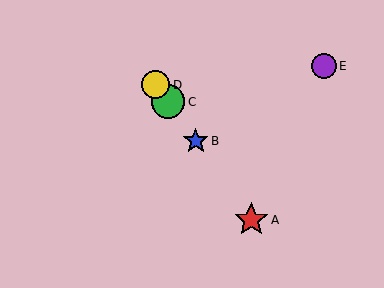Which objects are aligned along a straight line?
Objects A, B, C, D are aligned along a straight line.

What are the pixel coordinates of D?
Object D is at (156, 85).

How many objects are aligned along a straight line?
4 objects (A, B, C, D) are aligned along a straight line.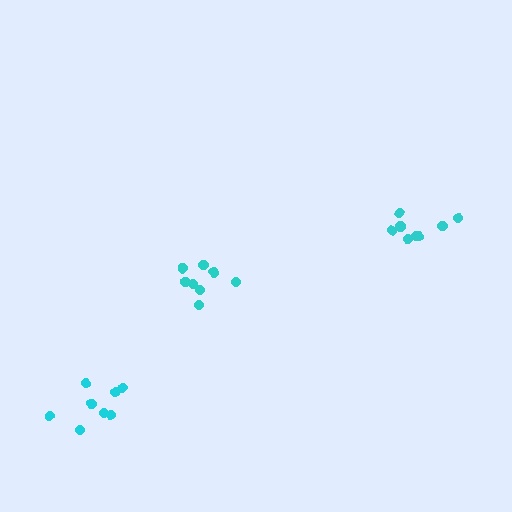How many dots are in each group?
Group 1: 9 dots, Group 2: 8 dots, Group 3: 8 dots (25 total).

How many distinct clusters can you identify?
There are 3 distinct clusters.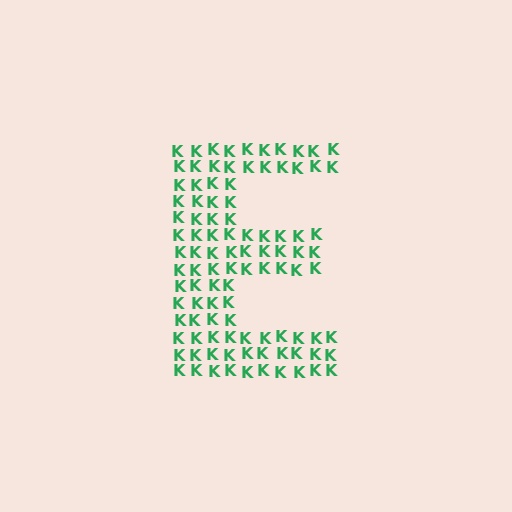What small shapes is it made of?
It is made of small letter K's.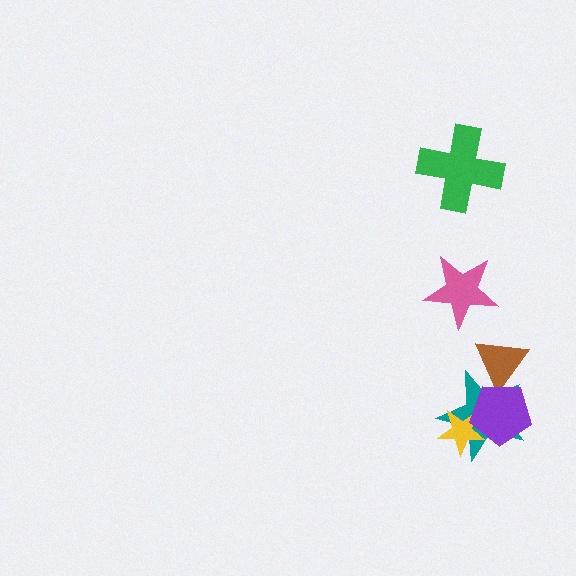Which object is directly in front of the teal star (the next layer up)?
The yellow star is directly in front of the teal star.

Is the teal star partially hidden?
Yes, it is partially covered by another shape.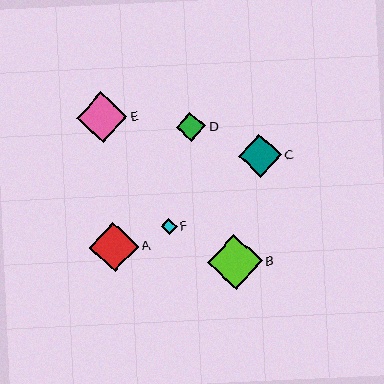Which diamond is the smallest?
Diamond F is the smallest with a size of approximately 16 pixels.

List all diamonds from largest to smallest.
From largest to smallest: B, E, A, C, D, F.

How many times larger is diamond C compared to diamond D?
Diamond C is approximately 1.5 times the size of diamond D.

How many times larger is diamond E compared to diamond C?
Diamond E is approximately 1.2 times the size of diamond C.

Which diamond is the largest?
Diamond B is the largest with a size of approximately 55 pixels.